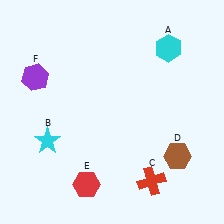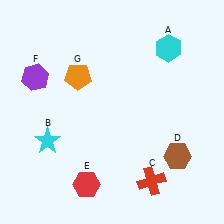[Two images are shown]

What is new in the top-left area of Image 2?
An orange pentagon (G) was added in the top-left area of Image 2.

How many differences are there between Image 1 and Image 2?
There is 1 difference between the two images.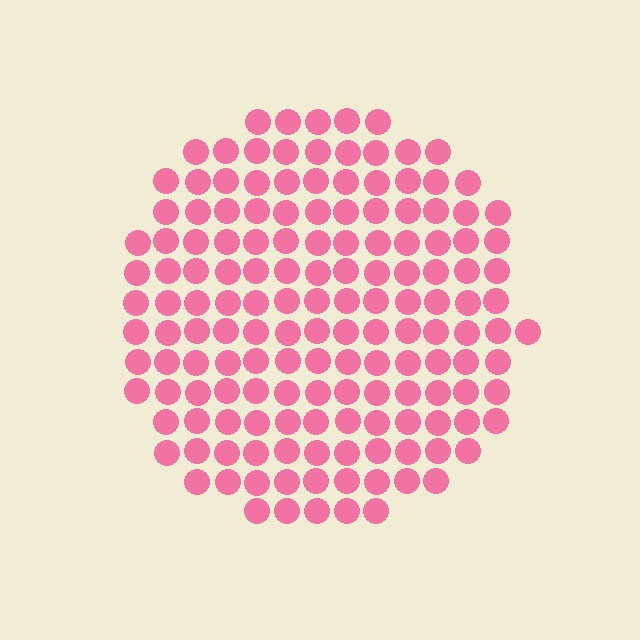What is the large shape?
The large shape is a circle.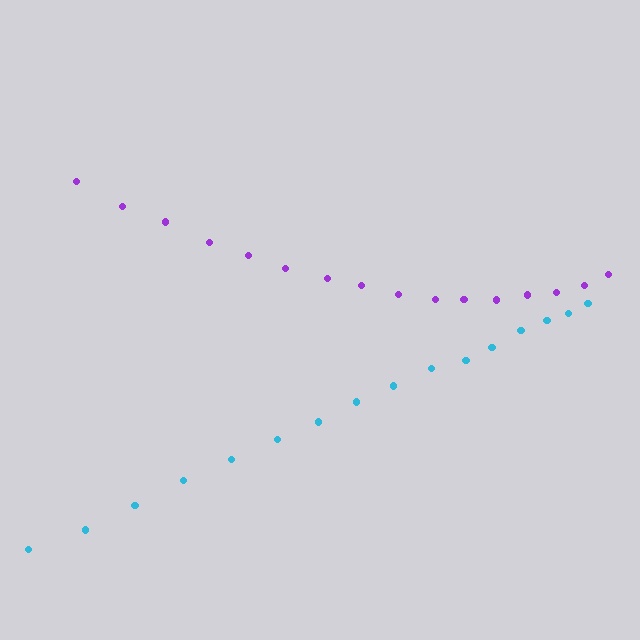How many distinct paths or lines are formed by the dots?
There are 2 distinct paths.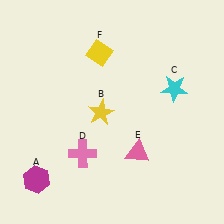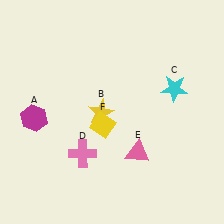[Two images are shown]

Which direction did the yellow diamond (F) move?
The yellow diamond (F) moved down.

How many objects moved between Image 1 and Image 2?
2 objects moved between the two images.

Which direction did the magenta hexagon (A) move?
The magenta hexagon (A) moved up.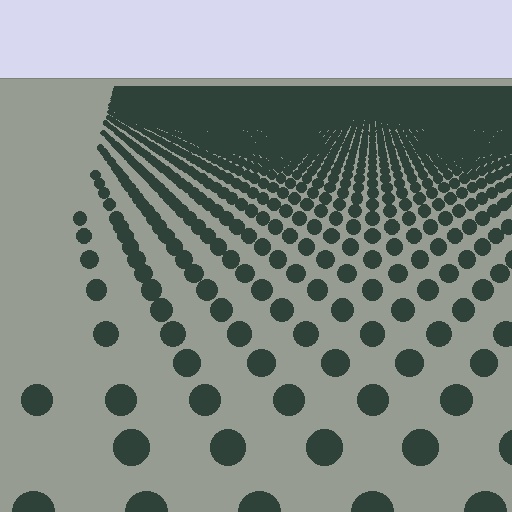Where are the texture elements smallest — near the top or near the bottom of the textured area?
Near the top.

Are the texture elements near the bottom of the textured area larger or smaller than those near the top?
Larger. Near the bottom, elements are closer to the viewer and appear at a bigger on-screen size.